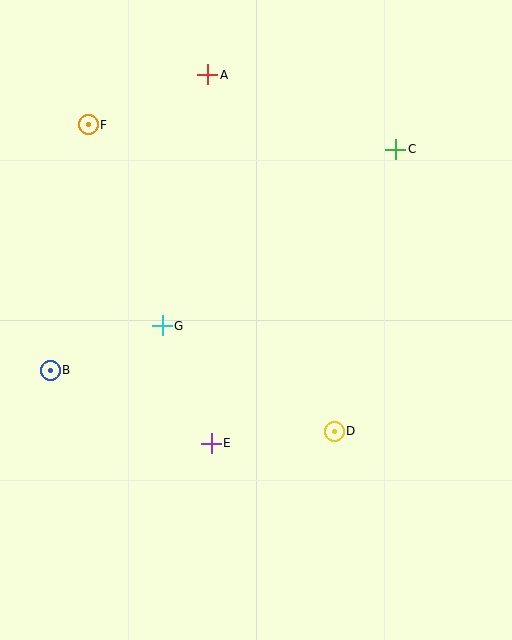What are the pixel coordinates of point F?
Point F is at (88, 125).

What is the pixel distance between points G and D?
The distance between G and D is 202 pixels.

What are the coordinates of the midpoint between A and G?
The midpoint between A and G is at (185, 200).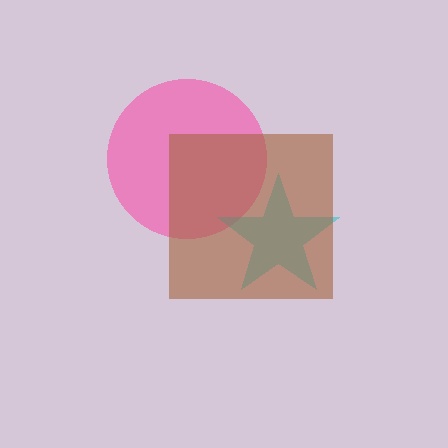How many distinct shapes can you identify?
There are 3 distinct shapes: a pink circle, a cyan star, a brown square.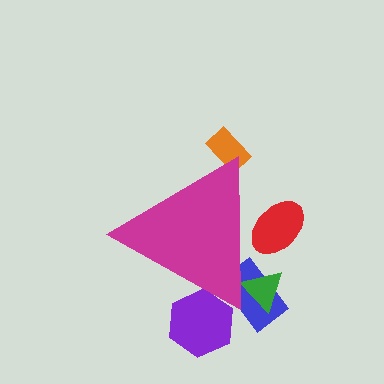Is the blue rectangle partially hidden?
Yes, the blue rectangle is partially hidden behind the magenta triangle.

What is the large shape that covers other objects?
A magenta triangle.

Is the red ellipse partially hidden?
Yes, the red ellipse is partially hidden behind the magenta triangle.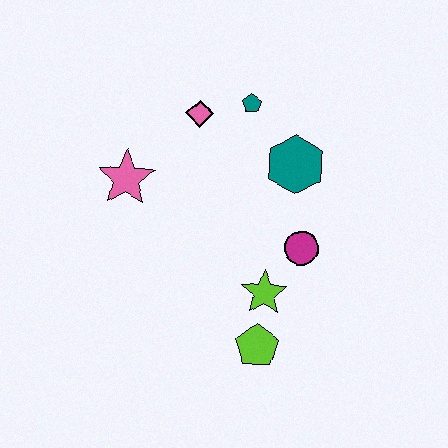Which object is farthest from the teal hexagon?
The lime pentagon is farthest from the teal hexagon.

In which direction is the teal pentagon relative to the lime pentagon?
The teal pentagon is above the lime pentagon.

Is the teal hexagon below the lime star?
No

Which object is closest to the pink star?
The pink diamond is closest to the pink star.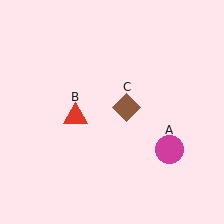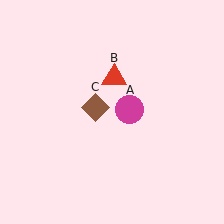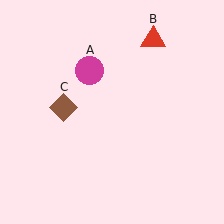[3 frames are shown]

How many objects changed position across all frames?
3 objects changed position: magenta circle (object A), red triangle (object B), brown diamond (object C).